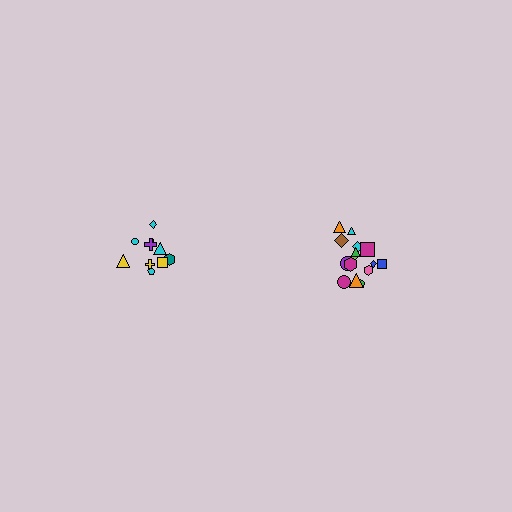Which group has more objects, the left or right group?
The right group.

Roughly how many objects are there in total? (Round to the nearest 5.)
Roughly 25 objects in total.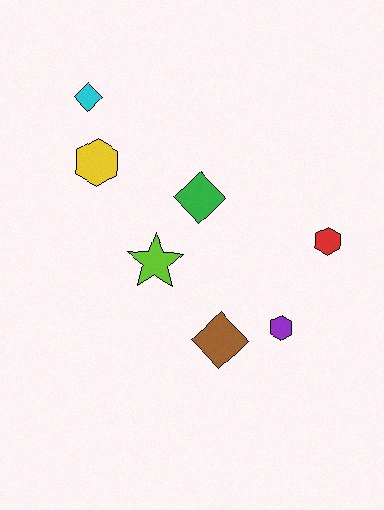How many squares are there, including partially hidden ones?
There are no squares.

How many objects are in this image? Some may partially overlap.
There are 7 objects.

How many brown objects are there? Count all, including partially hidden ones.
There is 1 brown object.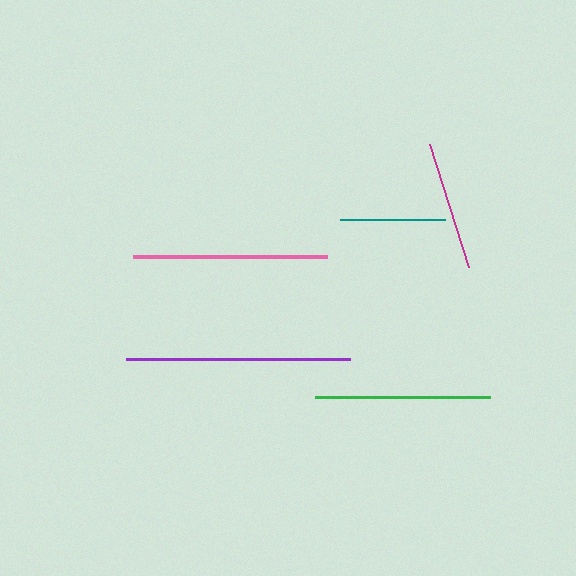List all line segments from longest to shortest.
From longest to shortest: purple, pink, green, magenta, teal.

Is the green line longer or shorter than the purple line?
The purple line is longer than the green line.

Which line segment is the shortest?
The teal line is the shortest at approximately 105 pixels.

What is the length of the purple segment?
The purple segment is approximately 223 pixels long.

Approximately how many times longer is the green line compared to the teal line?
The green line is approximately 1.7 times the length of the teal line.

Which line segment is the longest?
The purple line is the longest at approximately 223 pixels.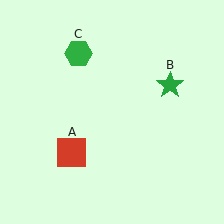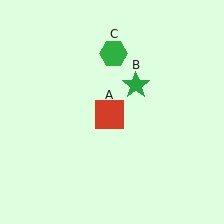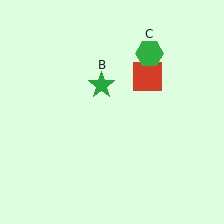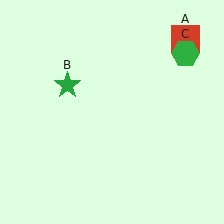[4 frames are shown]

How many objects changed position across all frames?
3 objects changed position: red square (object A), green star (object B), green hexagon (object C).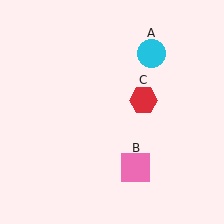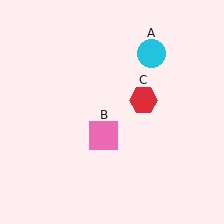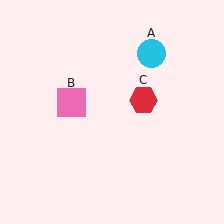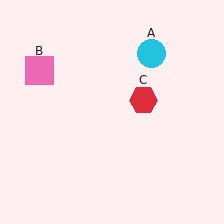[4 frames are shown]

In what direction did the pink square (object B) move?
The pink square (object B) moved up and to the left.